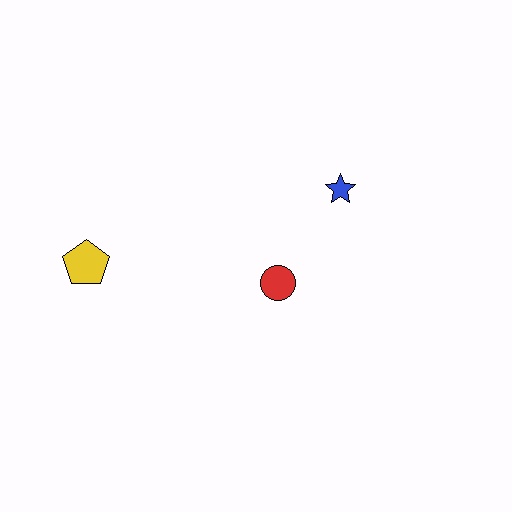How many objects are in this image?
There are 3 objects.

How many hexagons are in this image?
There are no hexagons.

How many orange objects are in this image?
There are no orange objects.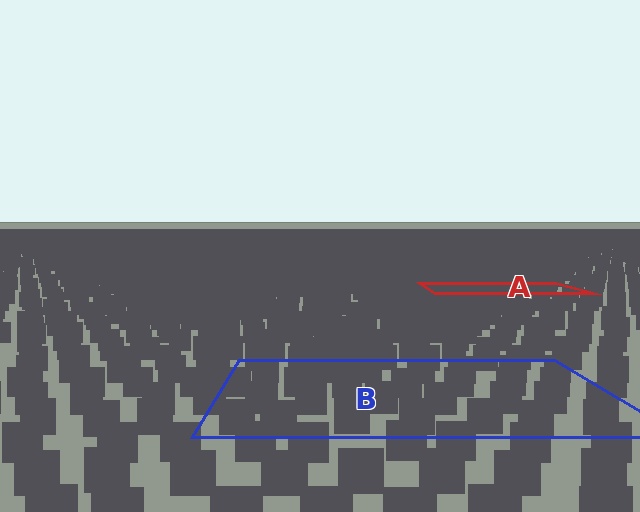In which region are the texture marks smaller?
The texture marks are smaller in region A, because it is farther away.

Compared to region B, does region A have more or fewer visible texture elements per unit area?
Region A has more texture elements per unit area — they are packed more densely because it is farther away.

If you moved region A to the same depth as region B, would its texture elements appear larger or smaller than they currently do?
They would appear larger. At a closer depth, the same texture elements are projected at a bigger on-screen size.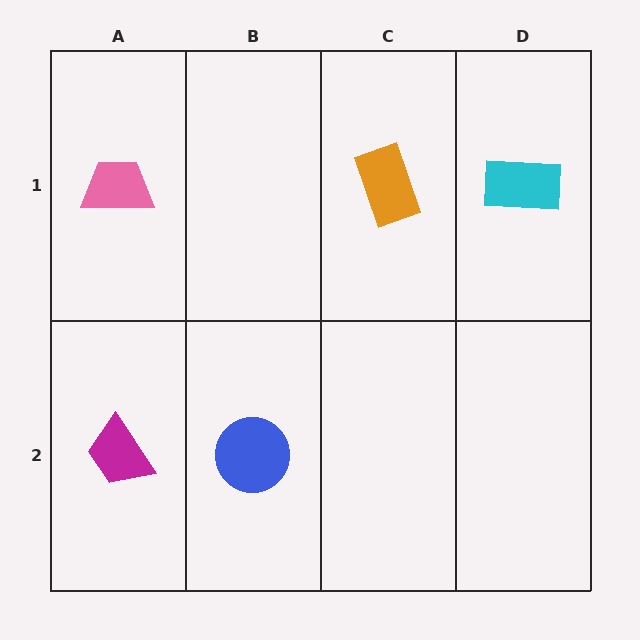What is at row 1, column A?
A pink trapezoid.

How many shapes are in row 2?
2 shapes.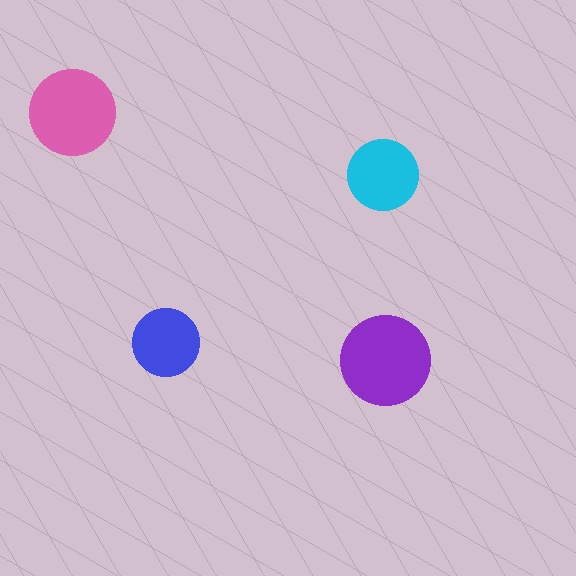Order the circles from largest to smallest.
the purple one, the pink one, the cyan one, the blue one.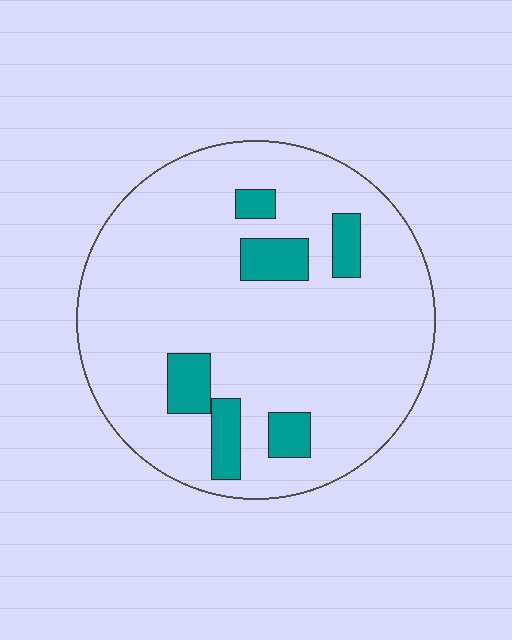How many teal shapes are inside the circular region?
6.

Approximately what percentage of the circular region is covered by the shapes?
Approximately 15%.